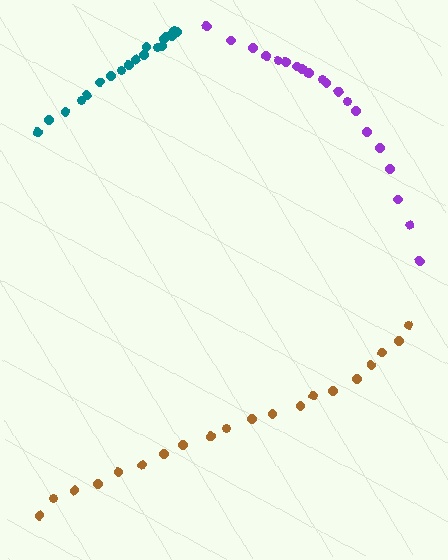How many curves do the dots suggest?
There are 3 distinct paths.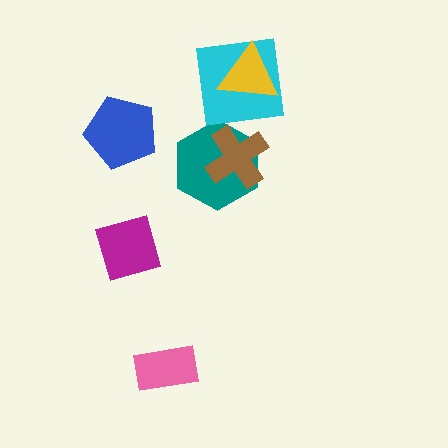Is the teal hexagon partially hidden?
Yes, it is partially covered by another shape.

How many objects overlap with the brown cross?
1 object overlaps with the brown cross.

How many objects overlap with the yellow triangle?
1 object overlaps with the yellow triangle.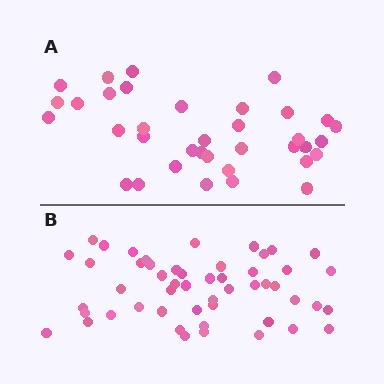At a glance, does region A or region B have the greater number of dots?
Region B (the bottom region) has more dots.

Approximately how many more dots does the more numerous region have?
Region B has approximately 15 more dots than region A.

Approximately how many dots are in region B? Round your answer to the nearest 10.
About 50 dots. (The exact count is 51, which rounds to 50.)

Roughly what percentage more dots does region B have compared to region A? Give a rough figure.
About 40% more.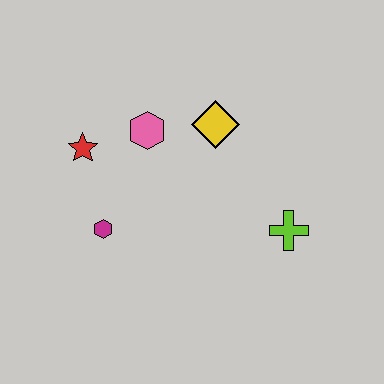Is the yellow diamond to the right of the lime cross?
No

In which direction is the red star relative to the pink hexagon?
The red star is to the left of the pink hexagon.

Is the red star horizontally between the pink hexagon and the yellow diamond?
No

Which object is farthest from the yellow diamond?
The magenta hexagon is farthest from the yellow diamond.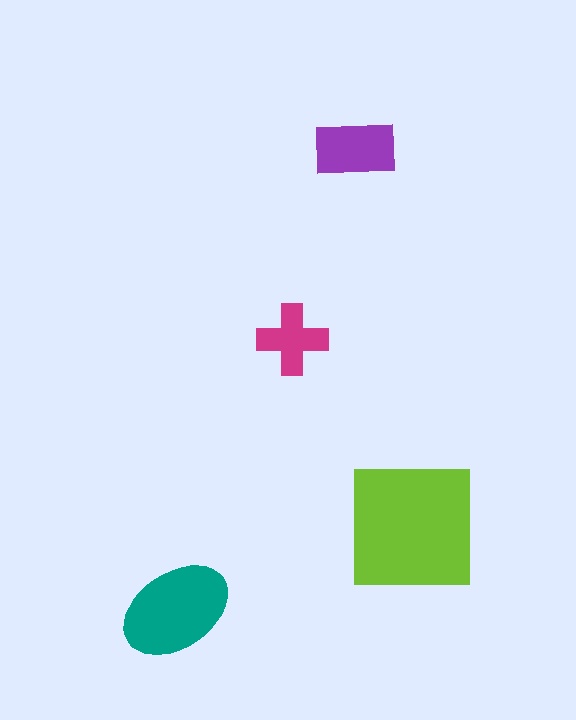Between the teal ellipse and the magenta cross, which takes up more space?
The teal ellipse.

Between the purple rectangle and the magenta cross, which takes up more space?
The purple rectangle.